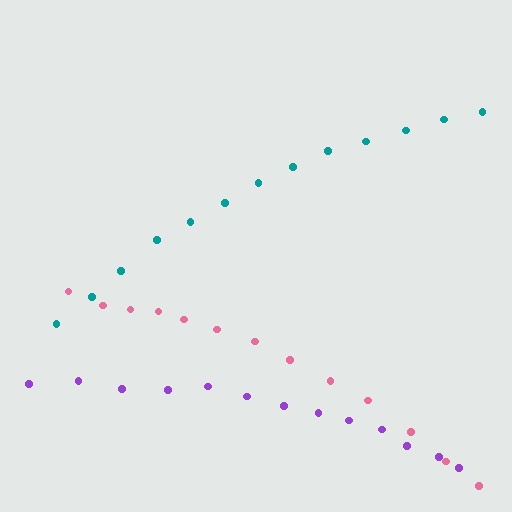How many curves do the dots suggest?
There are 3 distinct paths.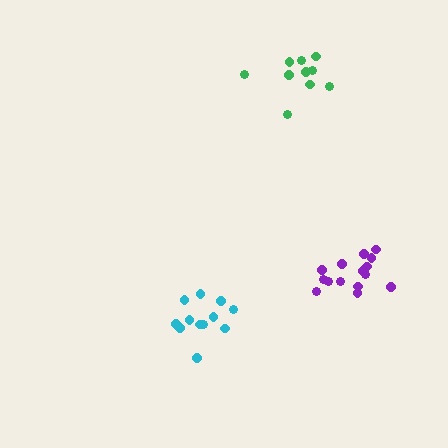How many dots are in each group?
Group 1: 12 dots, Group 2: 10 dots, Group 3: 15 dots (37 total).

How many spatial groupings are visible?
There are 3 spatial groupings.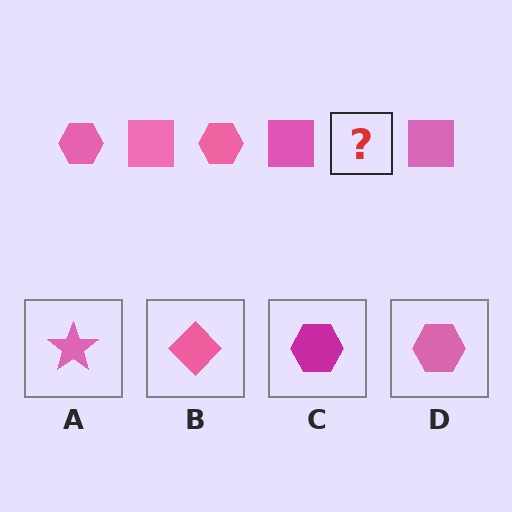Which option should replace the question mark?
Option D.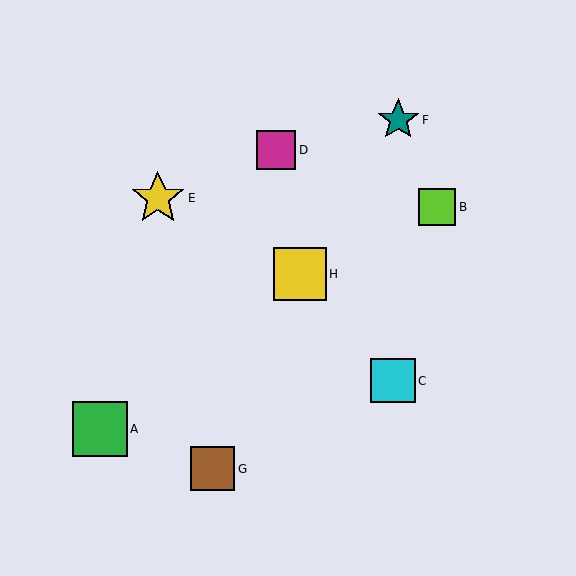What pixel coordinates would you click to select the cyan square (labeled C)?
Click at (393, 381) to select the cyan square C.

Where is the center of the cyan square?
The center of the cyan square is at (393, 381).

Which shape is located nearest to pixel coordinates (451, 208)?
The lime square (labeled B) at (437, 207) is nearest to that location.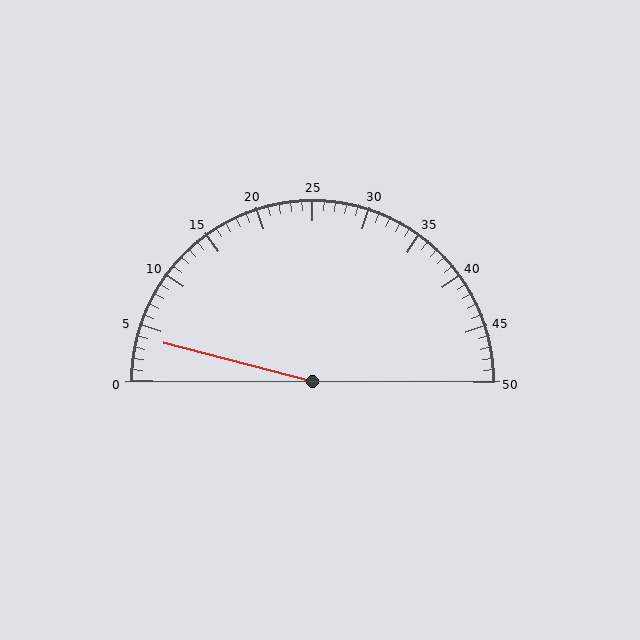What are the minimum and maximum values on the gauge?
The gauge ranges from 0 to 50.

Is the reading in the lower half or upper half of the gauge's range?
The reading is in the lower half of the range (0 to 50).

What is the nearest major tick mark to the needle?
The nearest major tick mark is 5.